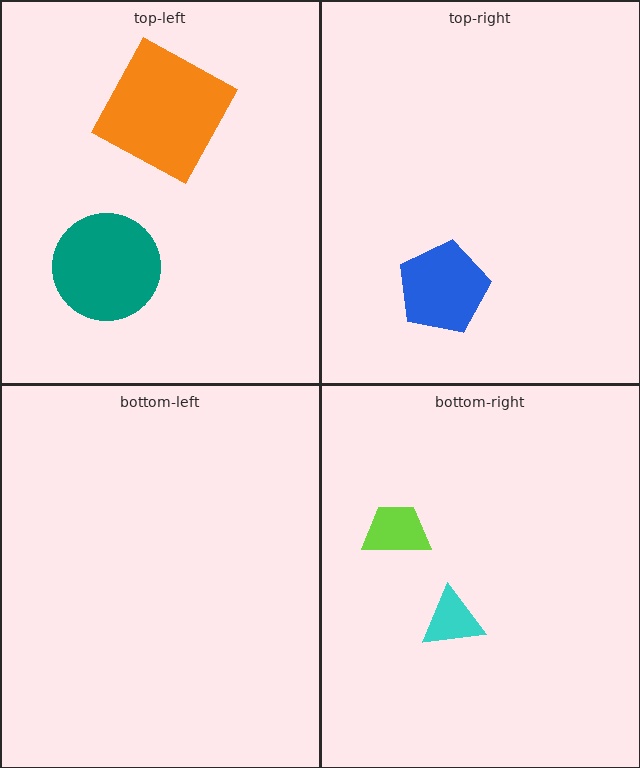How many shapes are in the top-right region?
1.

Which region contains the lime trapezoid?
The bottom-right region.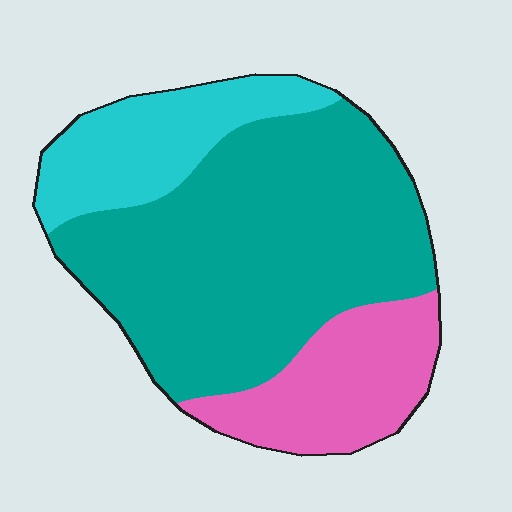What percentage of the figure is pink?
Pink takes up about one fifth (1/5) of the figure.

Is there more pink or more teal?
Teal.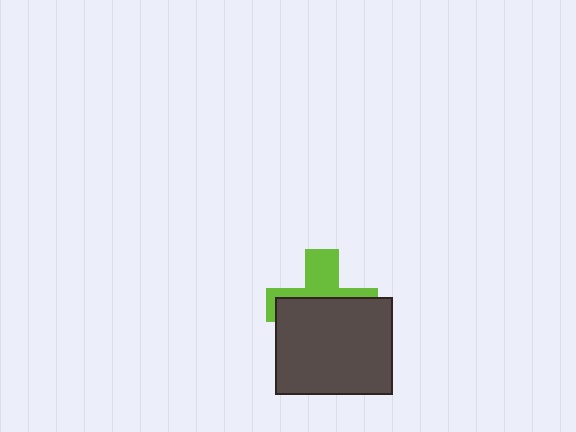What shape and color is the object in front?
The object in front is a dark gray rectangle.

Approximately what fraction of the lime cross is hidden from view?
Roughly 59% of the lime cross is hidden behind the dark gray rectangle.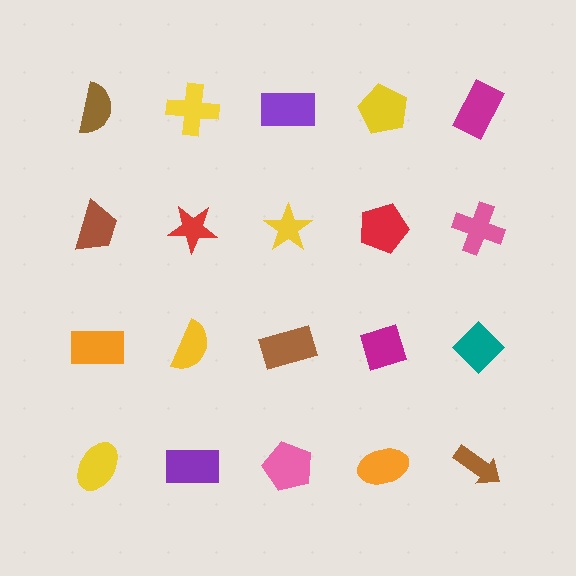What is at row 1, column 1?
A brown semicircle.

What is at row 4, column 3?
A pink pentagon.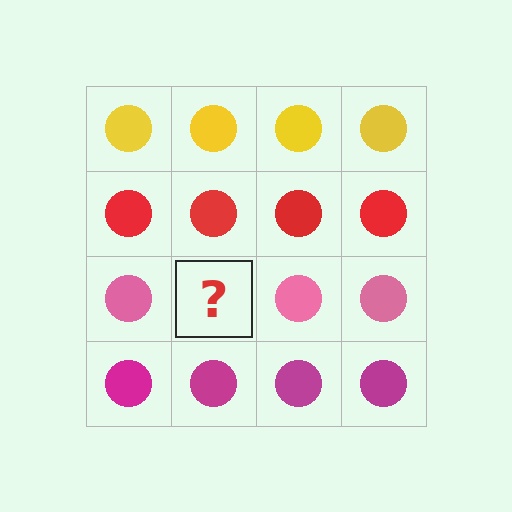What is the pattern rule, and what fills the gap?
The rule is that each row has a consistent color. The gap should be filled with a pink circle.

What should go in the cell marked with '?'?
The missing cell should contain a pink circle.